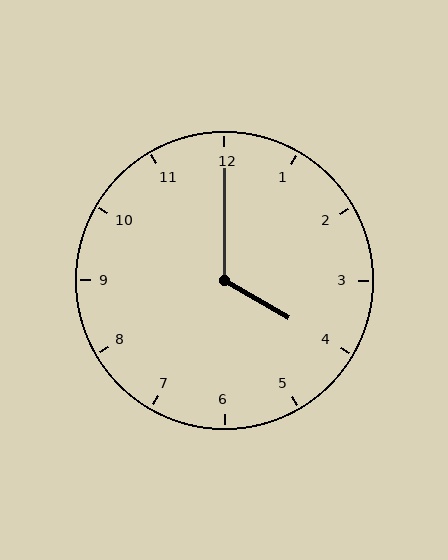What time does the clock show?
4:00.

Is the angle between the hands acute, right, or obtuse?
It is obtuse.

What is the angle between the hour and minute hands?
Approximately 120 degrees.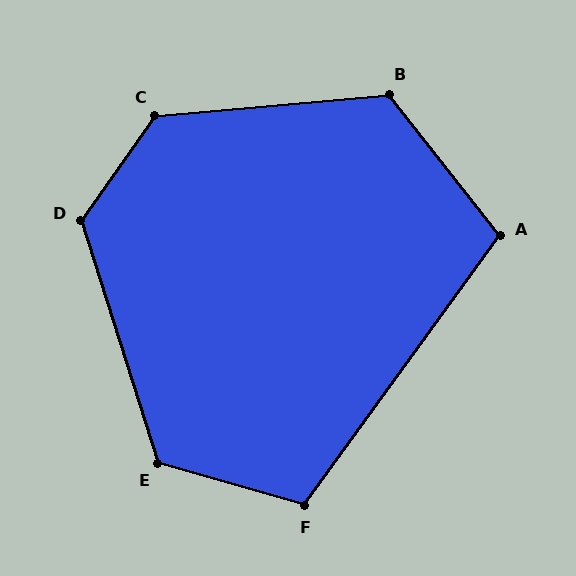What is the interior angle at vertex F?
Approximately 110 degrees (obtuse).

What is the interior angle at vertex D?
Approximately 127 degrees (obtuse).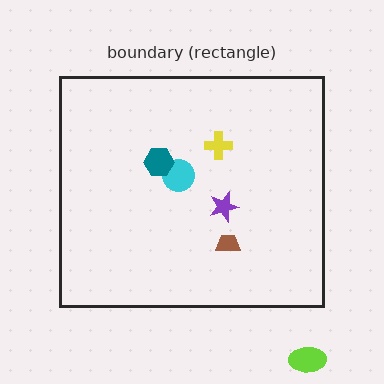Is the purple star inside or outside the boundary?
Inside.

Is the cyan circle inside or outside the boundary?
Inside.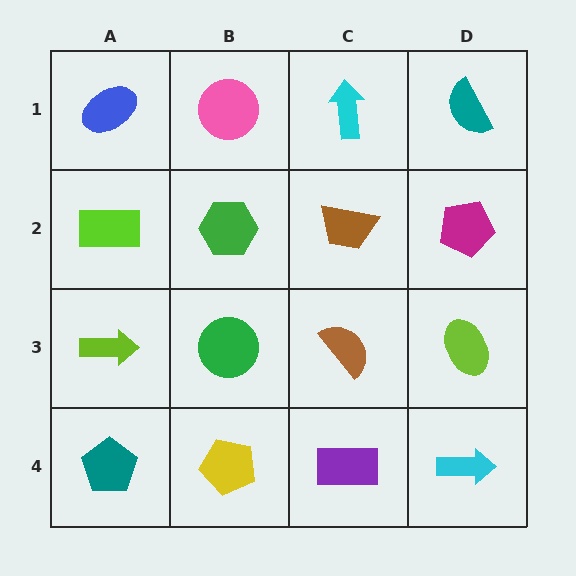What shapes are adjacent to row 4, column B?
A green circle (row 3, column B), a teal pentagon (row 4, column A), a purple rectangle (row 4, column C).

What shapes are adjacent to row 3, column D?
A magenta pentagon (row 2, column D), a cyan arrow (row 4, column D), a brown semicircle (row 3, column C).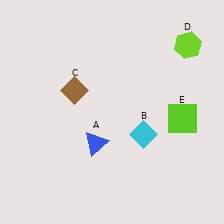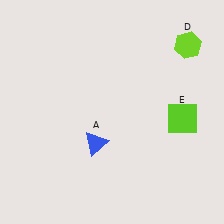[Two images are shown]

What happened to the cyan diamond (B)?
The cyan diamond (B) was removed in Image 2. It was in the bottom-right area of Image 1.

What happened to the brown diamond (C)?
The brown diamond (C) was removed in Image 2. It was in the top-left area of Image 1.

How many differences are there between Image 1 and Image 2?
There are 2 differences between the two images.